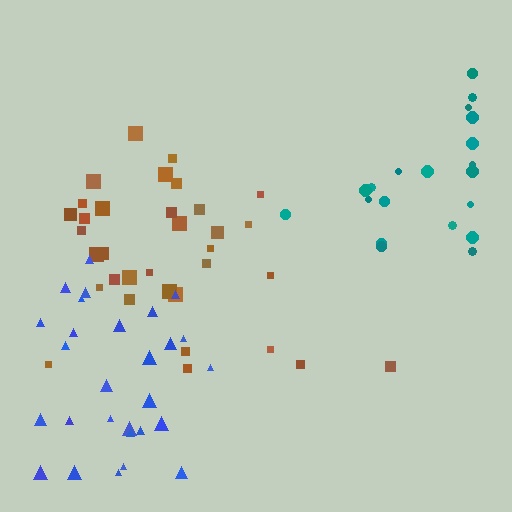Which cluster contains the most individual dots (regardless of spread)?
Brown (34).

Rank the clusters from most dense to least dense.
brown, blue, teal.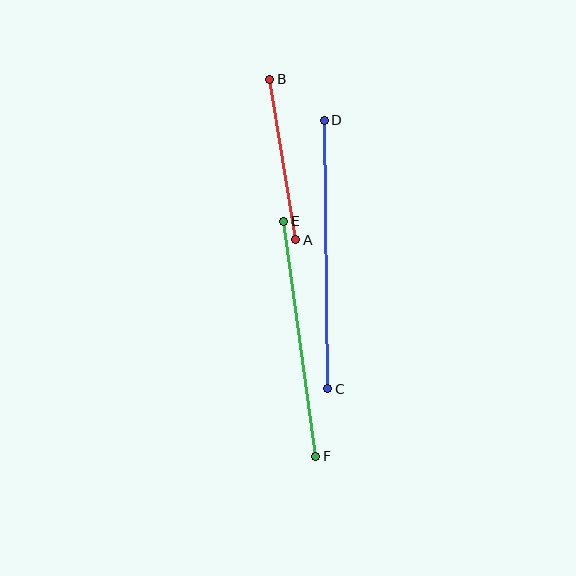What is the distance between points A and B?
The distance is approximately 163 pixels.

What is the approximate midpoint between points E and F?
The midpoint is at approximately (300, 339) pixels.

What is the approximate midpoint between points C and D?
The midpoint is at approximately (326, 255) pixels.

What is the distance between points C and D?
The distance is approximately 269 pixels.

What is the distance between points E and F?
The distance is approximately 237 pixels.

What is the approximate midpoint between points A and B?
The midpoint is at approximately (283, 159) pixels.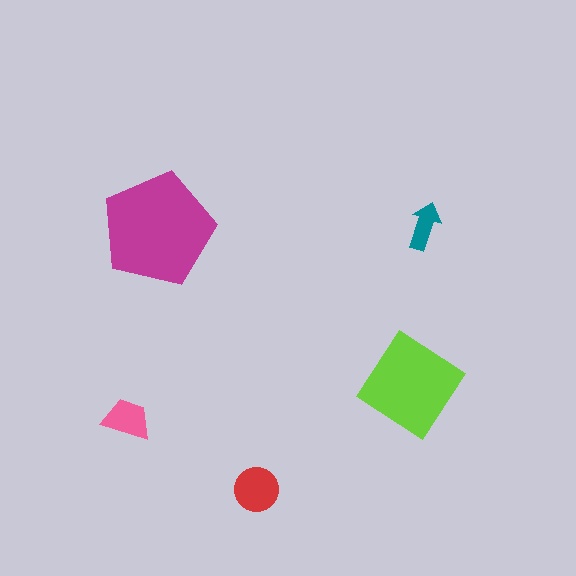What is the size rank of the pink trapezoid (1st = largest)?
4th.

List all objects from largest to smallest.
The magenta pentagon, the lime diamond, the red circle, the pink trapezoid, the teal arrow.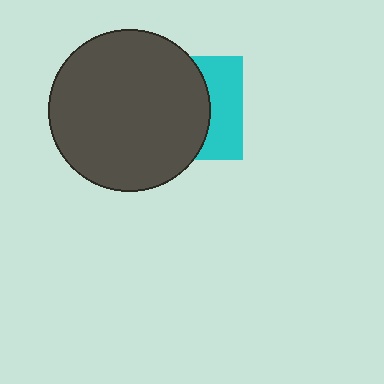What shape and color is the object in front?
The object in front is a dark gray circle.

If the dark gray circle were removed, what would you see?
You would see the complete cyan square.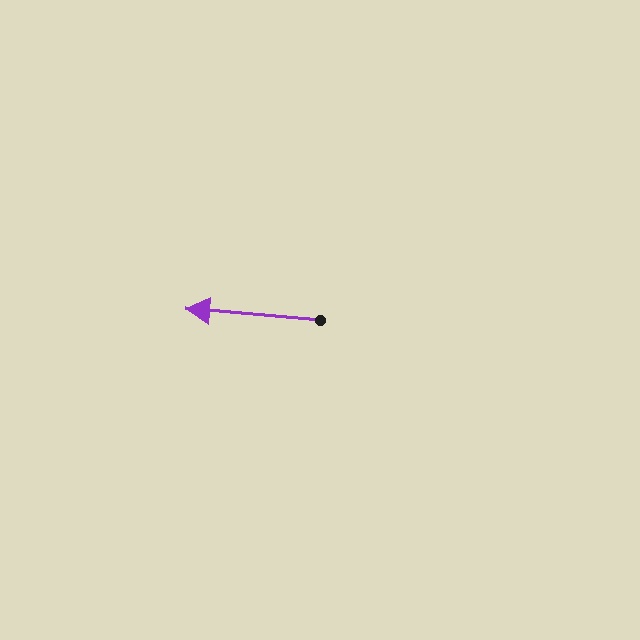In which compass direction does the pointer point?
West.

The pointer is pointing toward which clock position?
Roughly 9 o'clock.